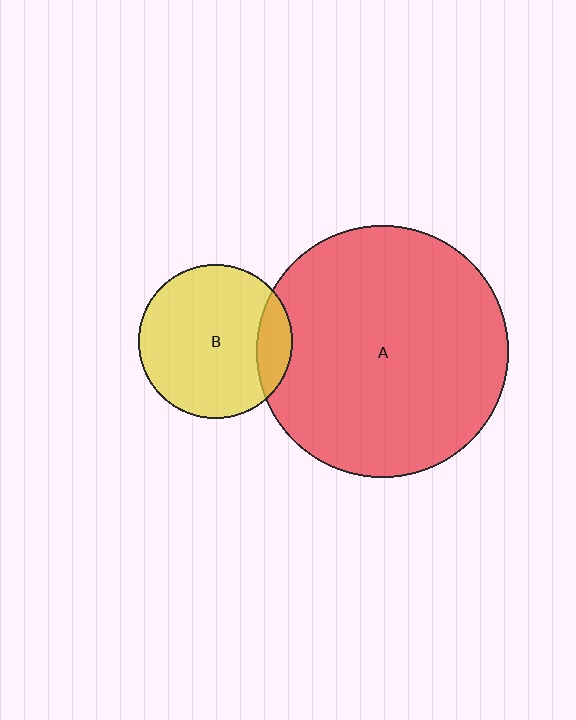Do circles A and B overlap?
Yes.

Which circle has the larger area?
Circle A (red).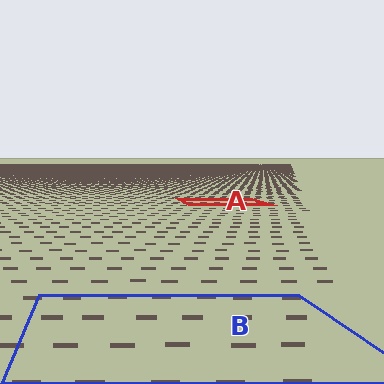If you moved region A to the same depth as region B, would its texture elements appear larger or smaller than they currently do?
They would appear larger. At a closer depth, the same texture elements are projected at a bigger on-screen size.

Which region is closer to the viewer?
Region B is closer. The texture elements there are larger and more spread out.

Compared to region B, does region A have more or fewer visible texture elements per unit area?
Region A has more texture elements per unit area — they are packed more densely because it is farther away.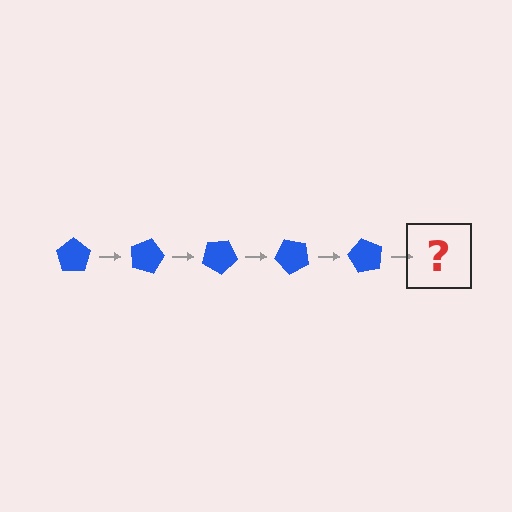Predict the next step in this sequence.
The next step is a blue pentagon rotated 75 degrees.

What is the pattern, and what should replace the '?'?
The pattern is that the pentagon rotates 15 degrees each step. The '?' should be a blue pentagon rotated 75 degrees.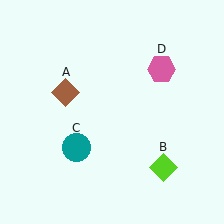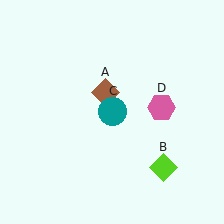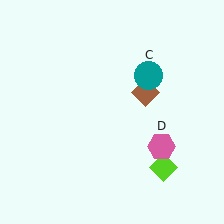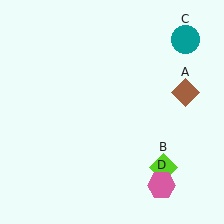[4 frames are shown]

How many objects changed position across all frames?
3 objects changed position: brown diamond (object A), teal circle (object C), pink hexagon (object D).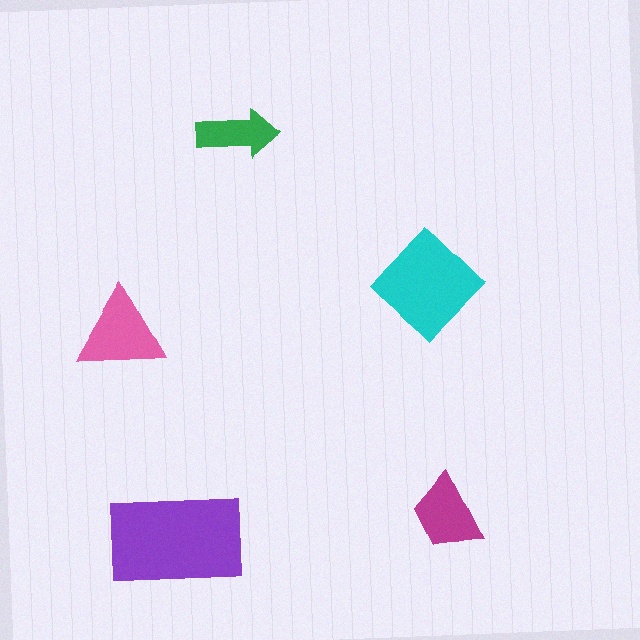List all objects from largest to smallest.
The purple rectangle, the cyan diamond, the pink triangle, the magenta trapezoid, the green arrow.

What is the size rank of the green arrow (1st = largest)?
5th.